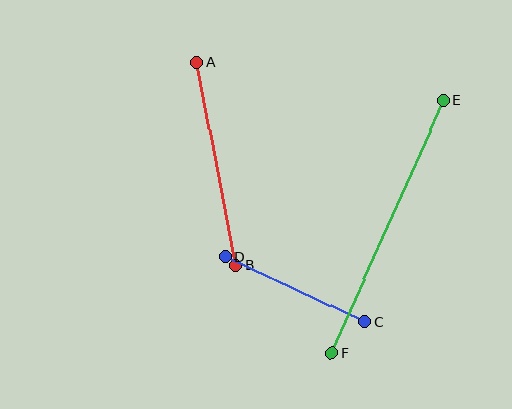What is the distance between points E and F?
The distance is approximately 277 pixels.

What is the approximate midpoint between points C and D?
The midpoint is at approximately (295, 289) pixels.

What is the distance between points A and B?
The distance is approximately 206 pixels.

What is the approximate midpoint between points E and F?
The midpoint is at approximately (387, 227) pixels.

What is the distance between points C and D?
The distance is approximately 153 pixels.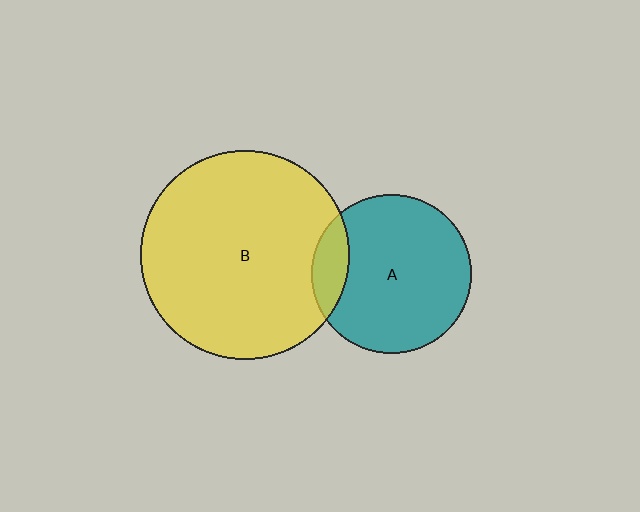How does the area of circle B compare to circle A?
Approximately 1.7 times.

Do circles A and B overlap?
Yes.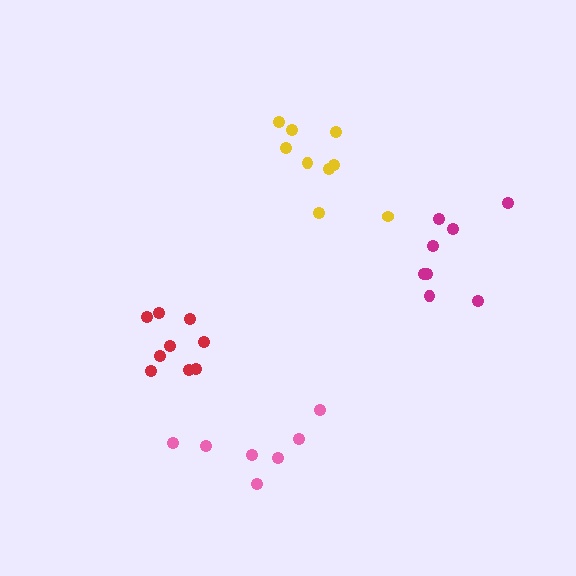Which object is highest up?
The yellow cluster is topmost.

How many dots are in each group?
Group 1: 9 dots, Group 2: 7 dots, Group 3: 9 dots, Group 4: 8 dots (33 total).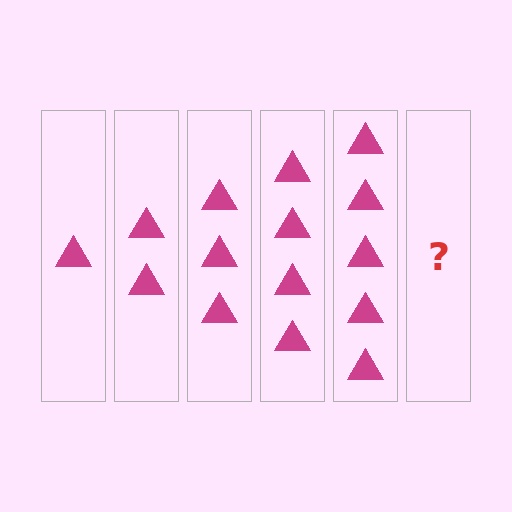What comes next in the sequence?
The next element should be 6 triangles.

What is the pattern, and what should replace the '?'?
The pattern is that each step adds one more triangle. The '?' should be 6 triangles.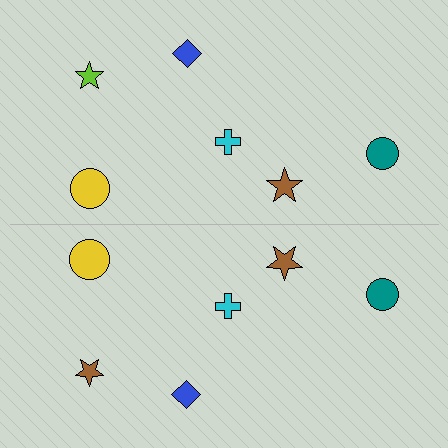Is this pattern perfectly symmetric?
No, the pattern is not perfectly symmetric. The brown star on the bottom side breaks the symmetry — its mirror counterpart is lime.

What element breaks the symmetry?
The brown star on the bottom side breaks the symmetry — its mirror counterpart is lime.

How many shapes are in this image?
There are 12 shapes in this image.